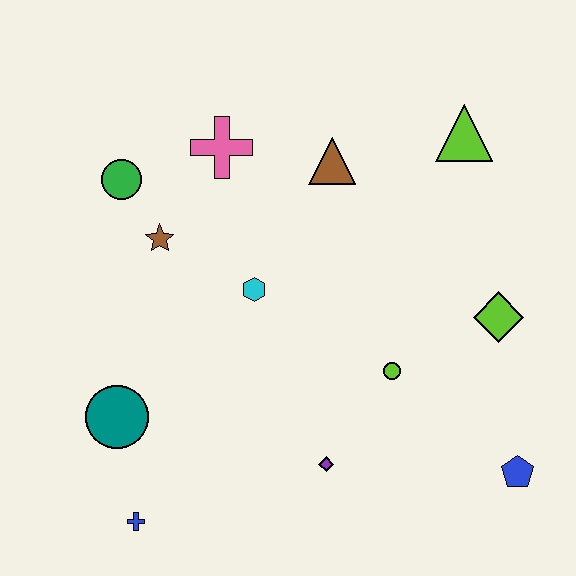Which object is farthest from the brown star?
The blue pentagon is farthest from the brown star.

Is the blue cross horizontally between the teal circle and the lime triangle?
Yes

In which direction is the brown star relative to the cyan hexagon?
The brown star is to the left of the cyan hexagon.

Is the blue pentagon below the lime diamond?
Yes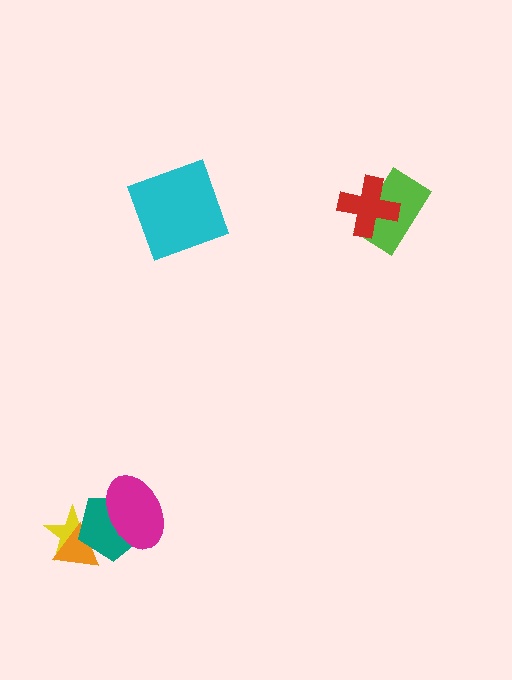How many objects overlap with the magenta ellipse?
1 object overlaps with the magenta ellipse.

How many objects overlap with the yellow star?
2 objects overlap with the yellow star.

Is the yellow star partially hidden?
Yes, it is partially covered by another shape.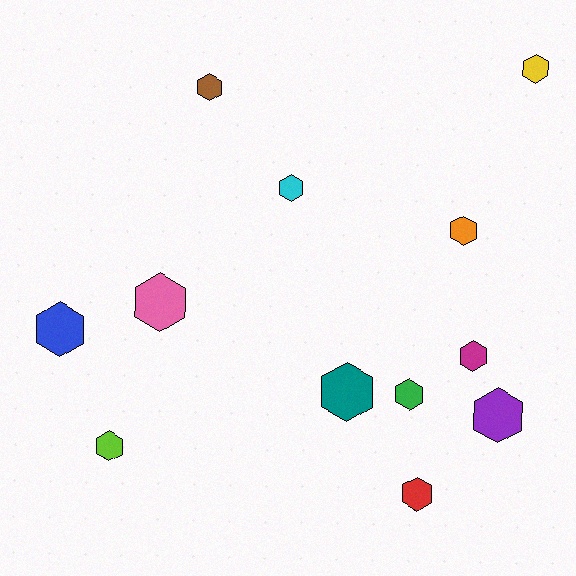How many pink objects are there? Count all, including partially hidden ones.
There is 1 pink object.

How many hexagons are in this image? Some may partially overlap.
There are 12 hexagons.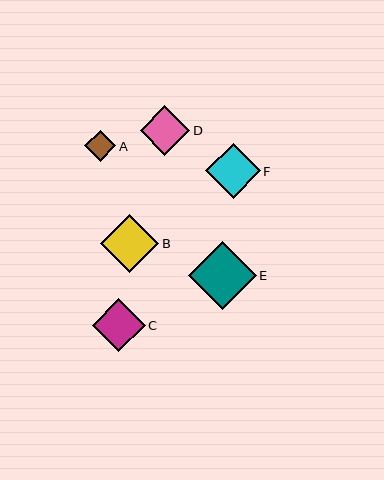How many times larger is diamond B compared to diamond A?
Diamond B is approximately 1.9 times the size of diamond A.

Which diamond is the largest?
Diamond E is the largest with a size of approximately 68 pixels.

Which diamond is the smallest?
Diamond A is the smallest with a size of approximately 31 pixels.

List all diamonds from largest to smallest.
From largest to smallest: E, B, F, C, D, A.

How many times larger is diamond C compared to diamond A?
Diamond C is approximately 1.7 times the size of diamond A.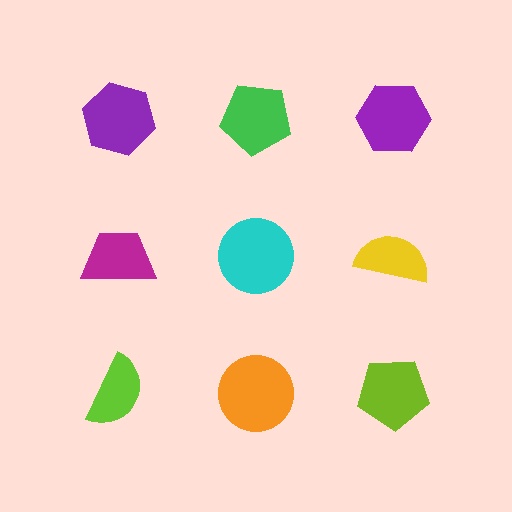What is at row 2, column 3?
A yellow semicircle.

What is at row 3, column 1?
A lime semicircle.